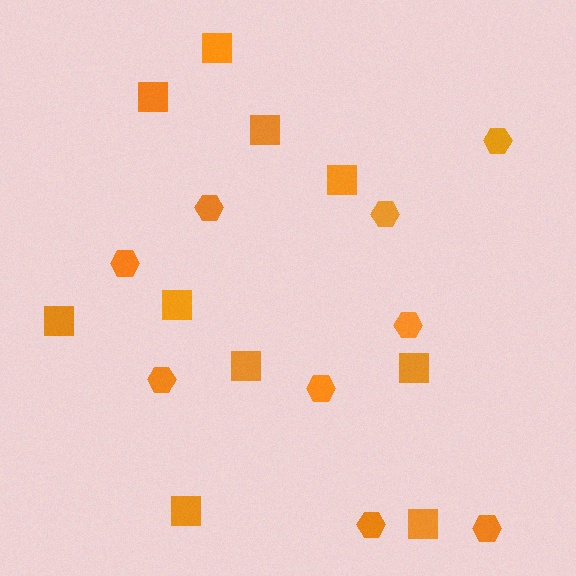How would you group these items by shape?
There are 2 groups: one group of hexagons (9) and one group of squares (10).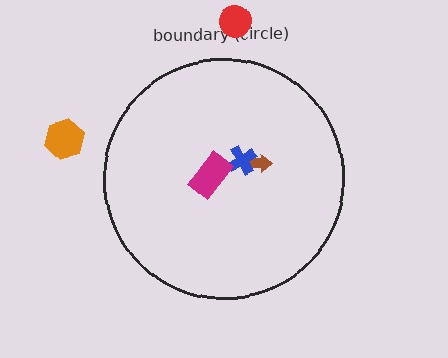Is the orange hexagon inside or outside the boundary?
Outside.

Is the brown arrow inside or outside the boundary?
Inside.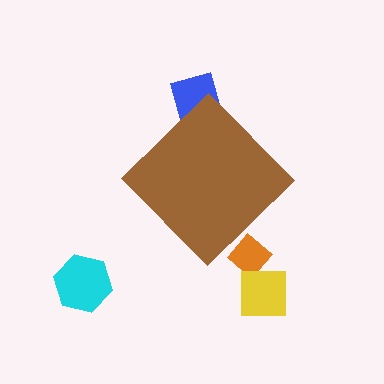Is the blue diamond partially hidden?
Yes, the blue diamond is partially hidden behind the brown diamond.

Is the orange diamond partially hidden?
Yes, the orange diamond is partially hidden behind the brown diamond.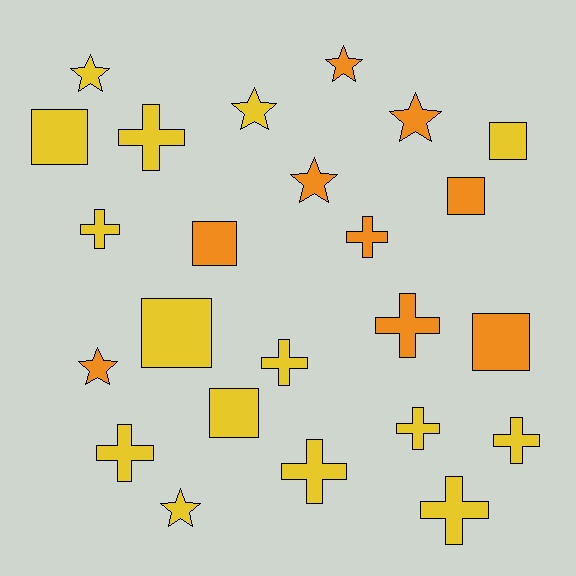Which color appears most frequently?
Yellow, with 15 objects.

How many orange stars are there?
There are 4 orange stars.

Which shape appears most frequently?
Cross, with 10 objects.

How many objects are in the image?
There are 24 objects.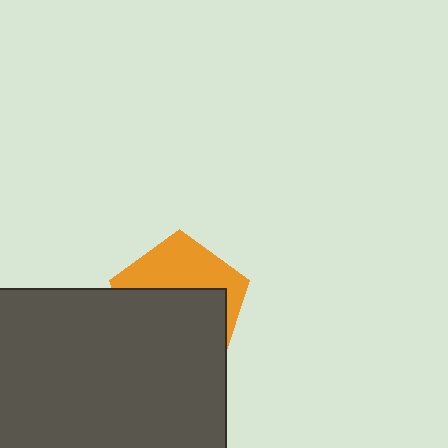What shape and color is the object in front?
The object in front is a dark gray rectangle.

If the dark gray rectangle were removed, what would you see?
You would see the complete orange pentagon.